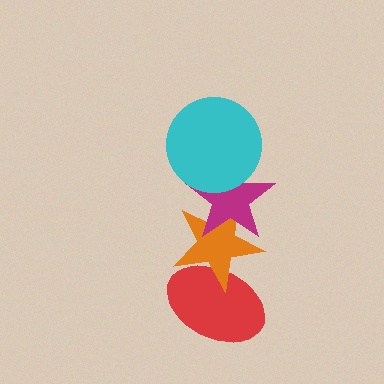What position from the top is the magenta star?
The magenta star is 2nd from the top.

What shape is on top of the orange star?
The magenta star is on top of the orange star.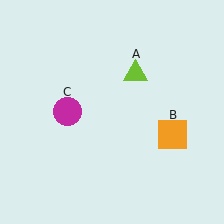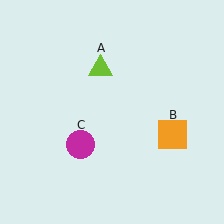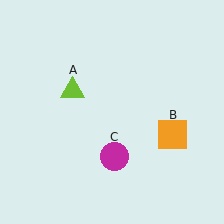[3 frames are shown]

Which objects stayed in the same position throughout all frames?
Orange square (object B) remained stationary.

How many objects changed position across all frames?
2 objects changed position: lime triangle (object A), magenta circle (object C).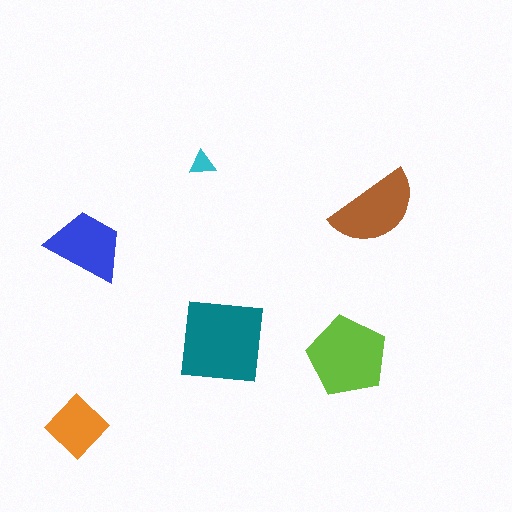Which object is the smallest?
The cyan triangle.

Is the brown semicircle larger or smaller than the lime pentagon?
Smaller.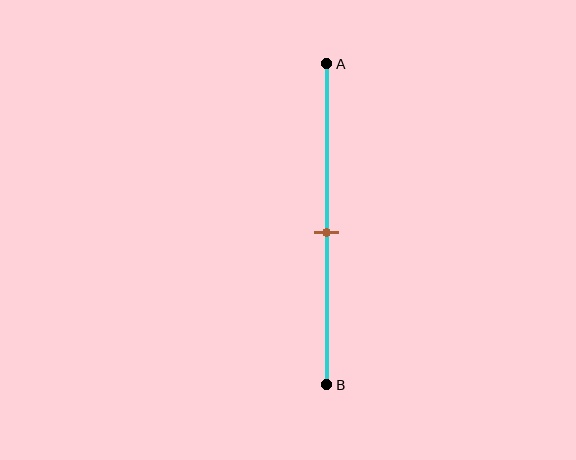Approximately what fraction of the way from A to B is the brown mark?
The brown mark is approximately 55% of the way from A to B.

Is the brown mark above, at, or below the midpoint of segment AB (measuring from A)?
The brown mark is approximately at the midpoint of segment AB.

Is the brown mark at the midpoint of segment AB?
Yes, the mark is approximately at the midpoint.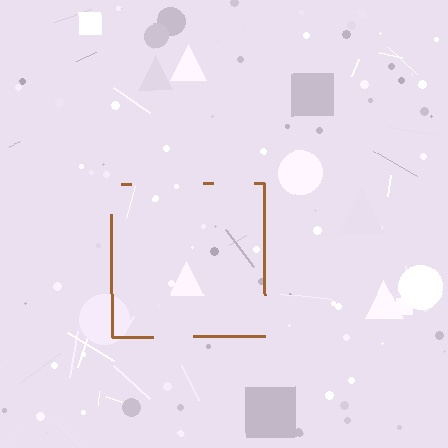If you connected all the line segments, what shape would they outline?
They would outline a square.